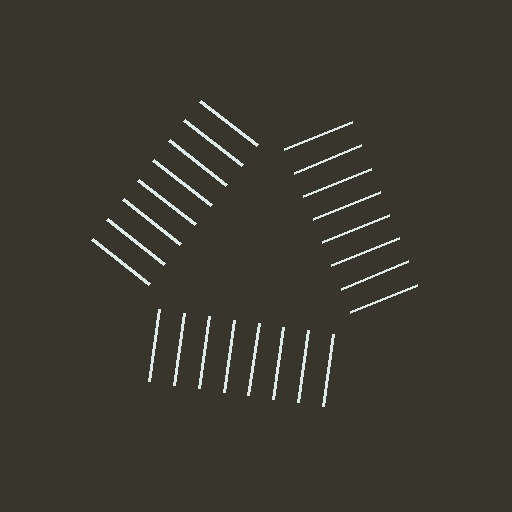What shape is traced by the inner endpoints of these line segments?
An illusory triangle — the line segments terminate on its edges but no continuous stroke is drawn.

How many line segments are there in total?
24 — 8 along each of the 3 edges.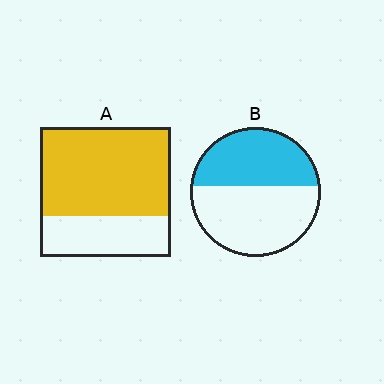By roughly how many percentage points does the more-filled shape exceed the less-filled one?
By roughly 25 percentage points (A over B).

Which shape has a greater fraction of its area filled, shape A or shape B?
Shape A.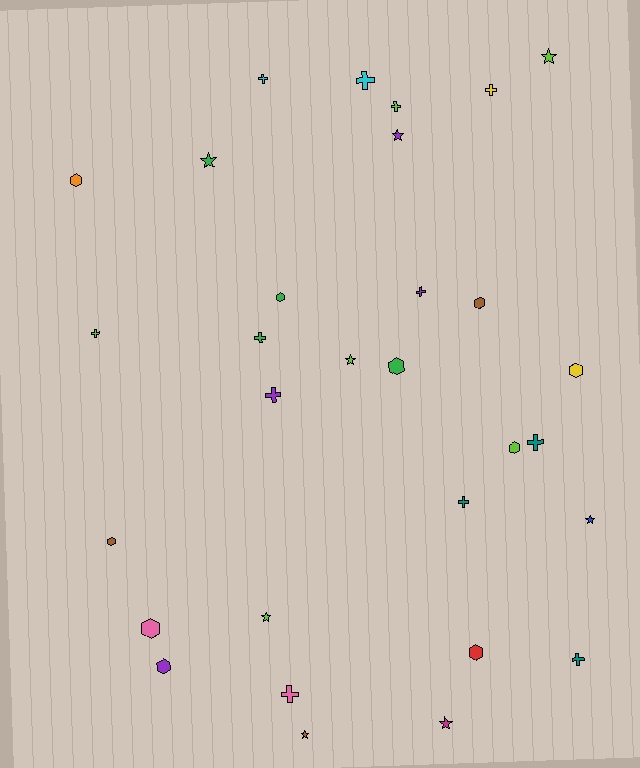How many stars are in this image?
There are 8 stars.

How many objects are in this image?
There are 30 objects.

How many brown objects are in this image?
There are 3 brown objects.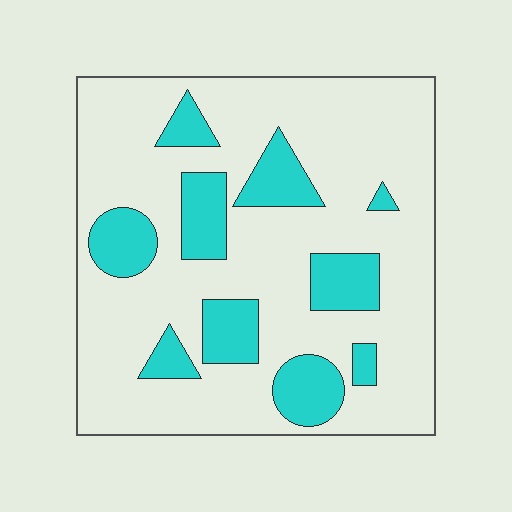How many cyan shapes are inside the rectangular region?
10.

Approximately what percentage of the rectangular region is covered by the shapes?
Approximately 25%.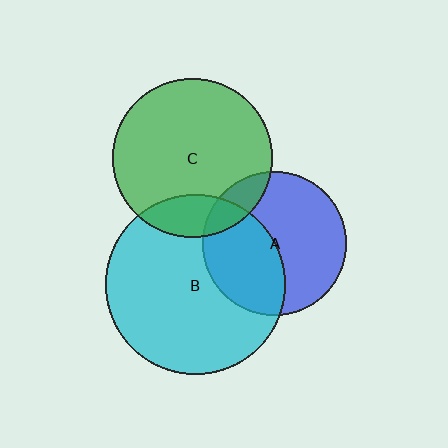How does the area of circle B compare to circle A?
Approximately 1.6 times.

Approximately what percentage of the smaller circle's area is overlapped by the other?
Approximately 40%.